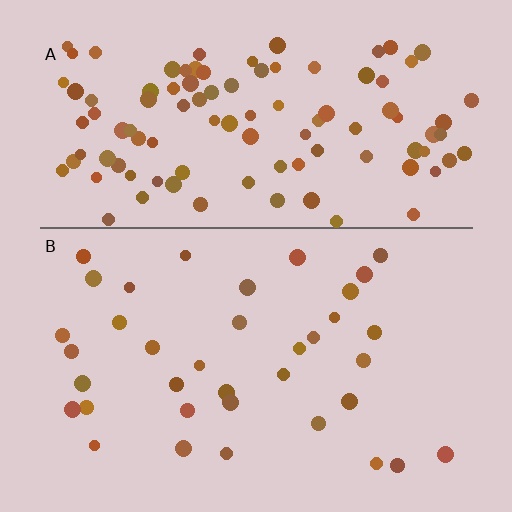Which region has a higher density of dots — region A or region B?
A (the top).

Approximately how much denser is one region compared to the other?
Approximately 2.9× — region A over region B.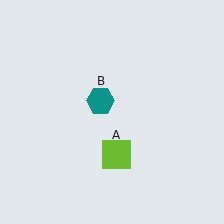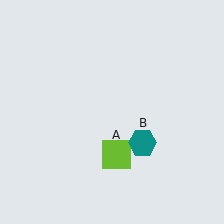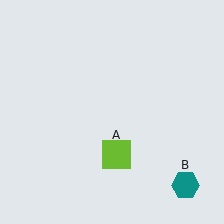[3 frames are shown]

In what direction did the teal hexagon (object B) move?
The teal hexagon (object B) moved down and to the right.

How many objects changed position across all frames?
1 object changed position: teal hexagon (object B).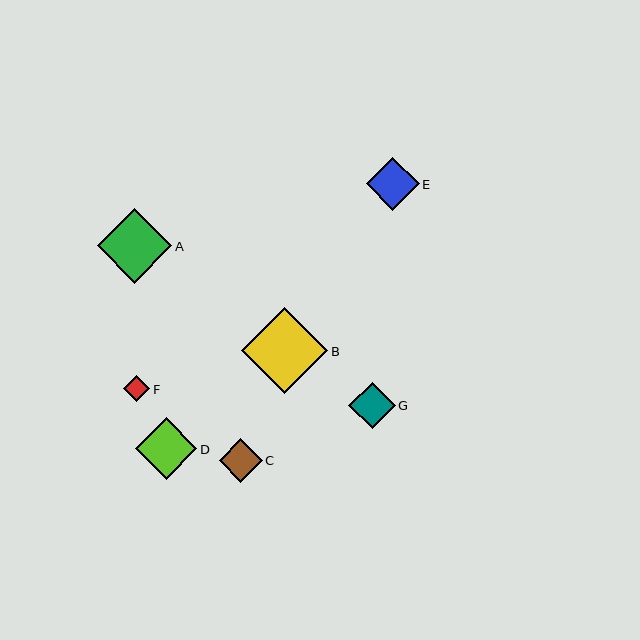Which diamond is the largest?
Diamond B is the largest with a size of approximately 86 pixels.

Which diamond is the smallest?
Diamond F is the smallest with a size of approximately 26 pixels.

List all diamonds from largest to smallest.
From largest to smallest: B, A, D, E, G, C, F.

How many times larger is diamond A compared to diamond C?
Diamond A is approximately 1.7 times the size of diamond C.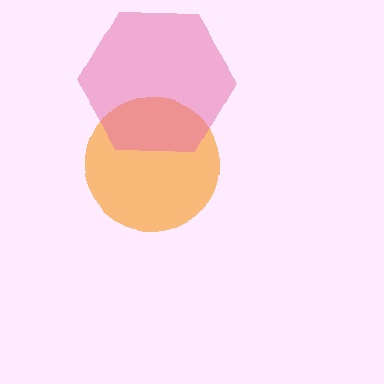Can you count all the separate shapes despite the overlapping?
Yes, there are 2 separate shapes.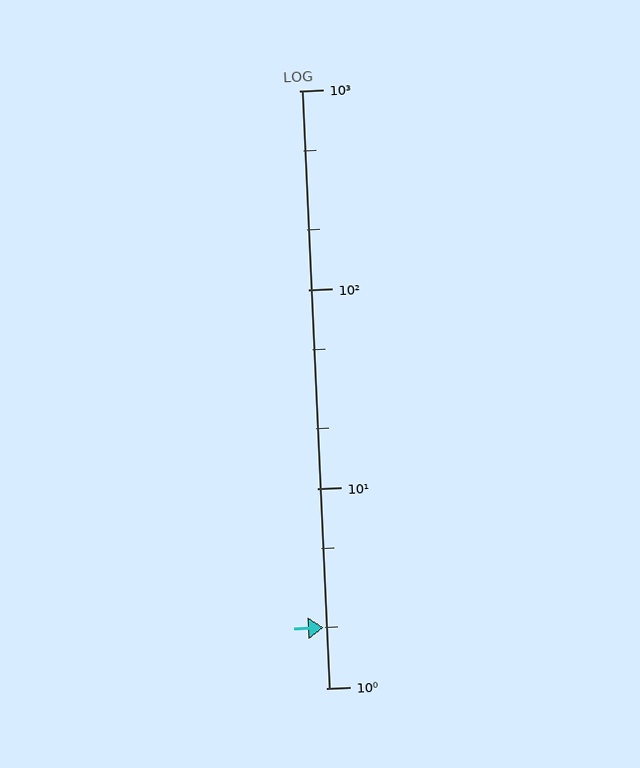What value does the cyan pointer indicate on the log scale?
The pointer indicates approximately 2.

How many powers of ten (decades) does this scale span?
The scale spans 3 decades, from 1 to 1000.